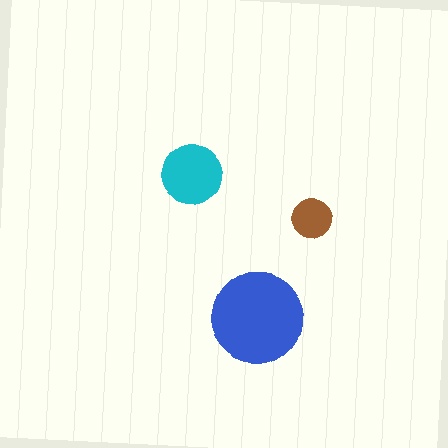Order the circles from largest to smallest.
the blue one, the cyan one, the brown one.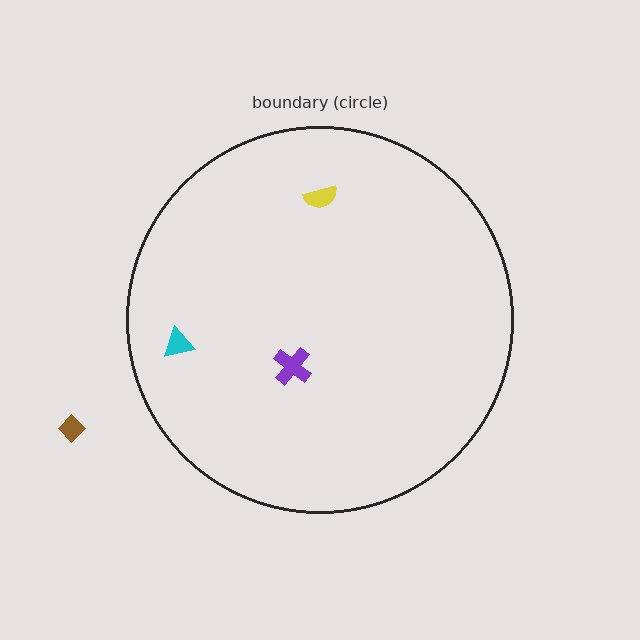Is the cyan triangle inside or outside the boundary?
Inside.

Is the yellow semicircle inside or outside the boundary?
Inside.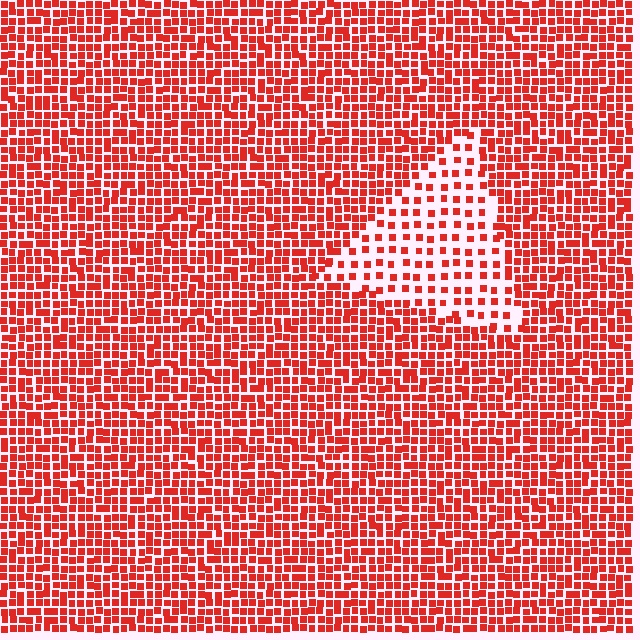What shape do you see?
I see a triangle.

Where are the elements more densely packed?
The elements are more densely packed outside the triangle boundary.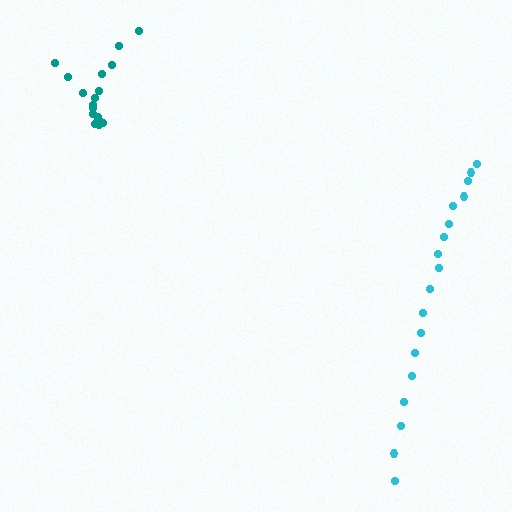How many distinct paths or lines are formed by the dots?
There are 2 distinct paths.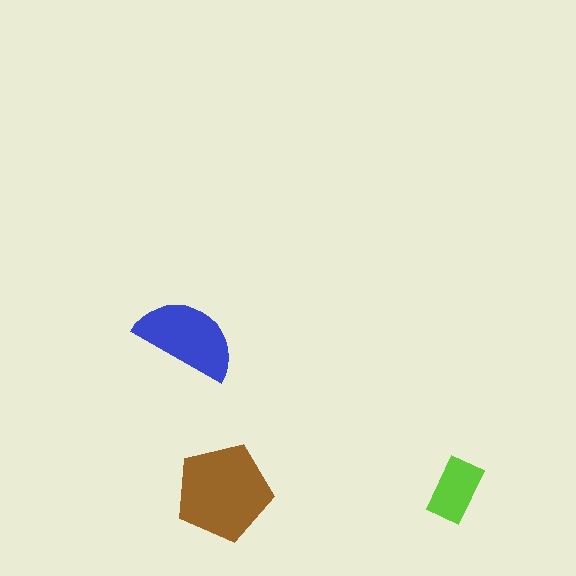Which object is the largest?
The brown pentagon.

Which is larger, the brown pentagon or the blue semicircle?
The brown pentagon.